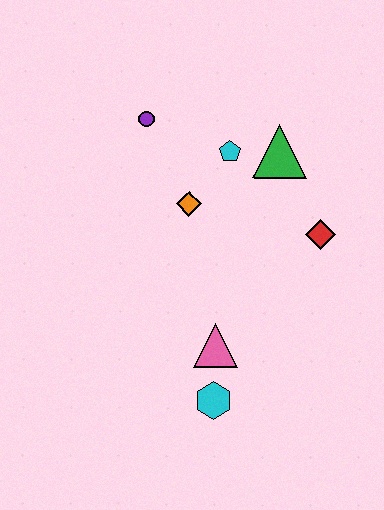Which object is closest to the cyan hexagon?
The pink triangle is closest to the cyan hexagon.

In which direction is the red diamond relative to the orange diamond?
The red diamond is to the right of the orange diamond.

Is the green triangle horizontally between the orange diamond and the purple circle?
No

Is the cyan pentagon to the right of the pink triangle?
Yes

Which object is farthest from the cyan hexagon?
The purple circle is farthest from the cyan hexagon.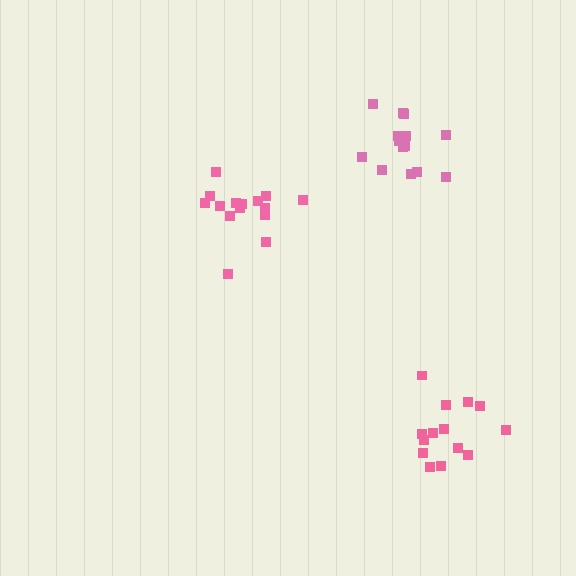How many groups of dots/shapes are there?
There are 3 groups.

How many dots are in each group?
Group 1: 14 dots, Group 2: 14 dots, Group 3: 15 dots (43 total).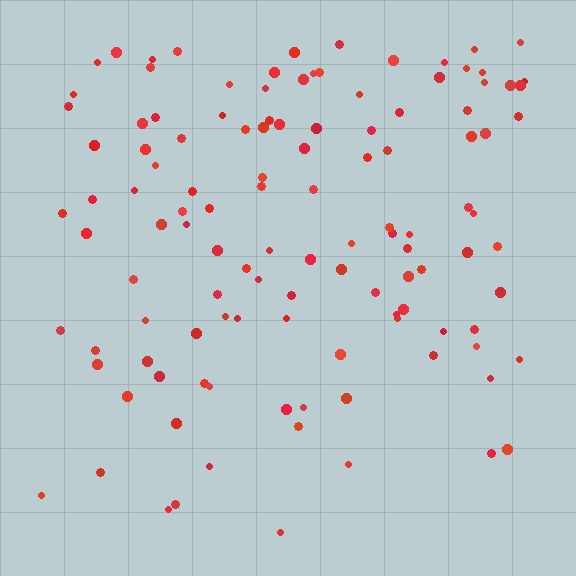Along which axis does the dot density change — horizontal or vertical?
Vertical.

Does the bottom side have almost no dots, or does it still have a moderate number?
Still a moderate number, just noticeably fewer than the top.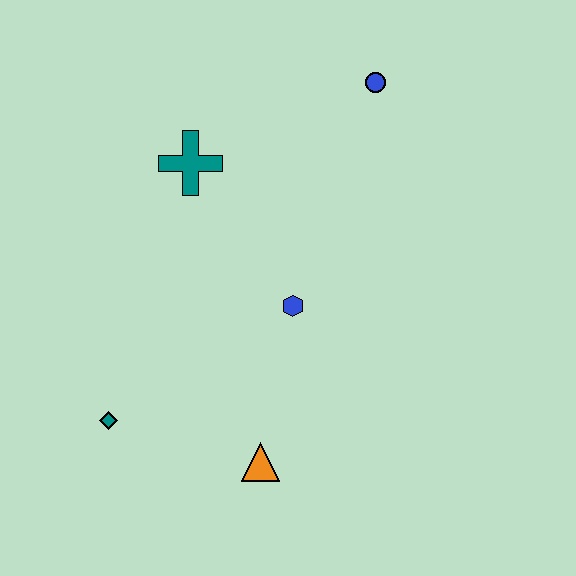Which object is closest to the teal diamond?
The orange triangle is closest to the teal diamond.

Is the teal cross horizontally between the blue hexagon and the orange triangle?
No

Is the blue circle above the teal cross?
Yes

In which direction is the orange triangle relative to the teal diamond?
The orange triangle is to the right of the teal diamond.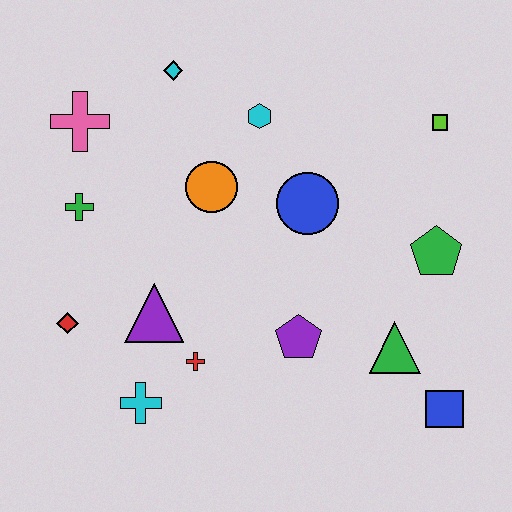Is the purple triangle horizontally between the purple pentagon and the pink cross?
Yes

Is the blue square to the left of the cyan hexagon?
No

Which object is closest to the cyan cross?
The red cross is closest to the cyan cross.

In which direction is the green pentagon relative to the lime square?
The green pentagon is below the lime square.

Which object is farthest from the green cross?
The blue square is farthest from the green cross.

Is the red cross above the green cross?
No